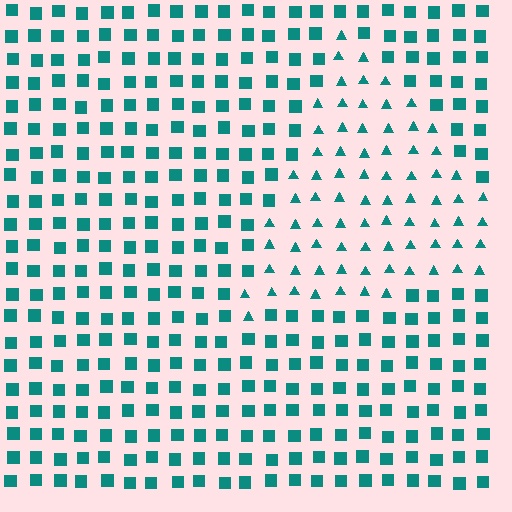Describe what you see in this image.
The image is filled with small teal elements arranged in a uniform grid. A triangle-shaped region contains triangles, while the surrounding area contains squares. The boundary is defined purely by the change in element shape.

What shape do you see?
I see a triangle.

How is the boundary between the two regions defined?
The boundary is defined by a change in element shape: triangles inside vs. squares outside. All elements share the same color and spacing.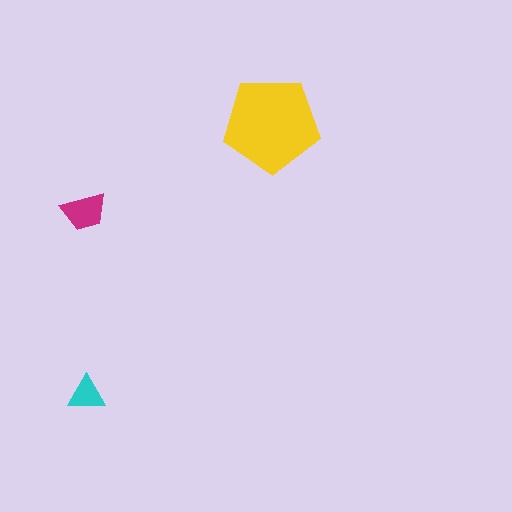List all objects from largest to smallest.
The yellow pentagon, the magenta trapezoid, the cyan triangle.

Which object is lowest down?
The cyan triangle is bottommost.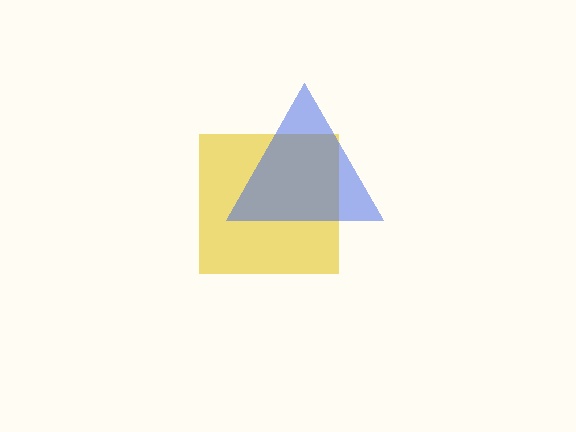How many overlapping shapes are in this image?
There are 2 overlapping shapes in the image.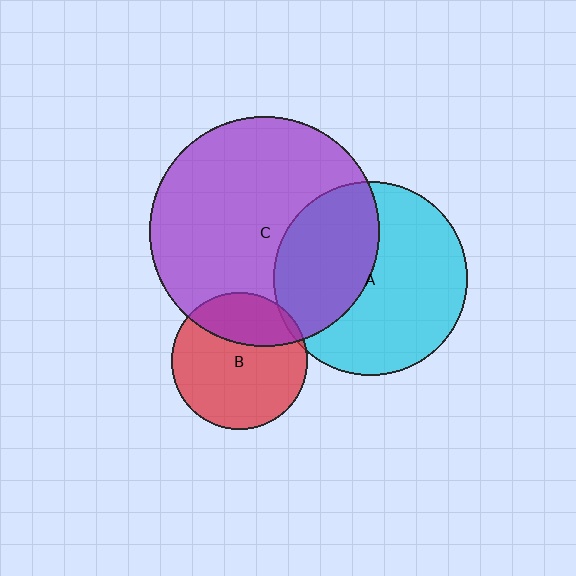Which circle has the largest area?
Circle C (purple).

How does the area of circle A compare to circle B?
Approximately 2.0 times.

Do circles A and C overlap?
Yes.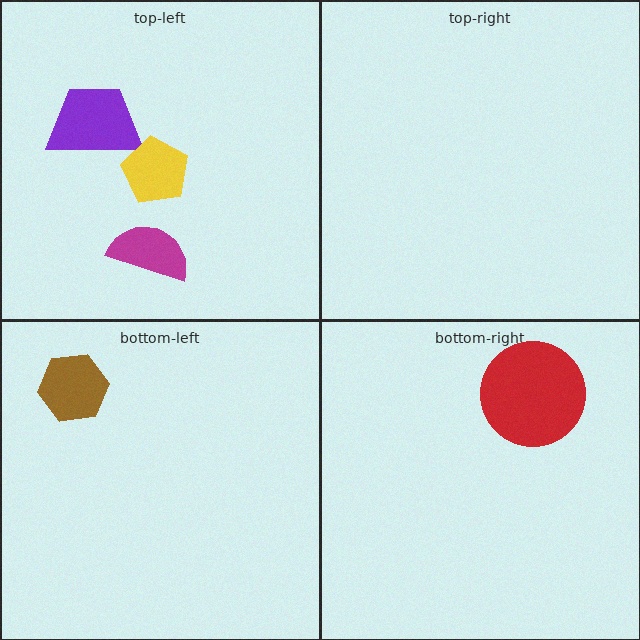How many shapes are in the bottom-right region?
1.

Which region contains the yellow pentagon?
The top-left region.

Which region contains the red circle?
The bottom-right region.